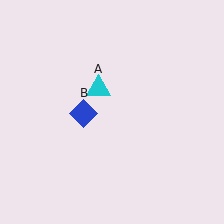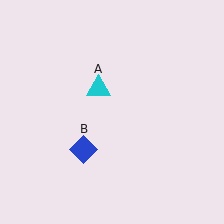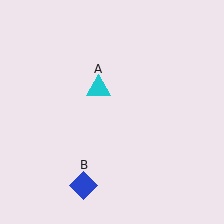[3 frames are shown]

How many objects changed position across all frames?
1 object changed position: blue diamond (object B).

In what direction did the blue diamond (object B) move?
The blue diamond (object B) moved down.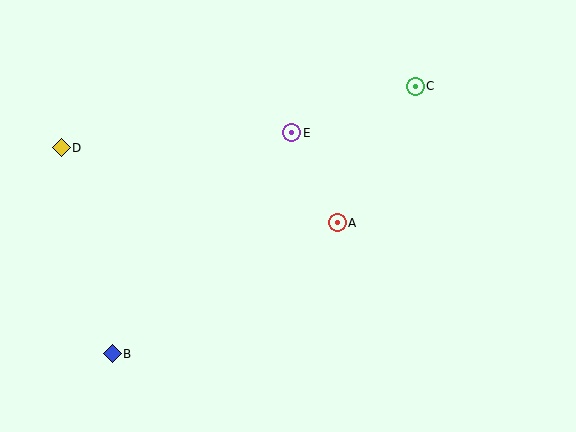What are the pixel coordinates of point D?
Point D is at (61, 148).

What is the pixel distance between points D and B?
The distance between D and B is 212 pixels.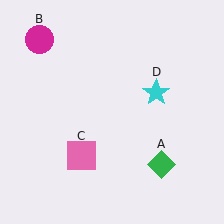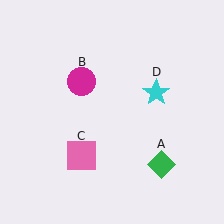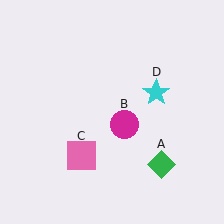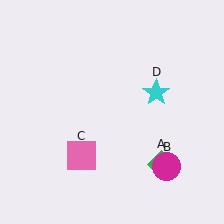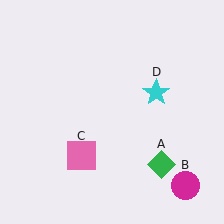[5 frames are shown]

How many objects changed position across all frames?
1 object changed position: magenta circle (object B).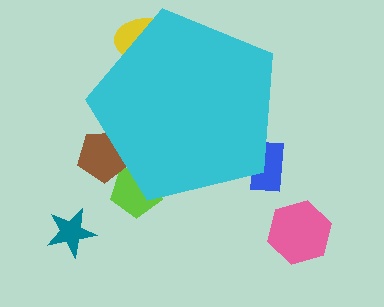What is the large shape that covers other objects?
A cyan pentagon.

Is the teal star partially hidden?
No, the teal star is fully visible.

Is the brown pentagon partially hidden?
Yes, the brown pentagon is partially hidden behind the cyan pentagon.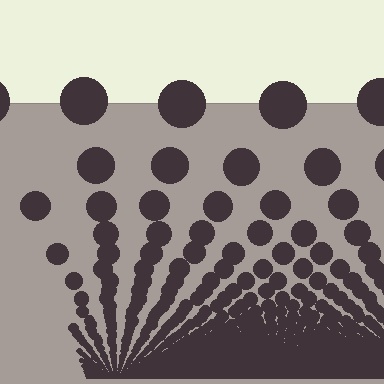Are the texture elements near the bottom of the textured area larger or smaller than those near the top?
Smaller. The gradient is inverted — elements near the bottom are smaller and denser.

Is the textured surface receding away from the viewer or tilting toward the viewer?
The surface appears to tilt toward the viewer. Texture elements get larger and sparser toward the top.